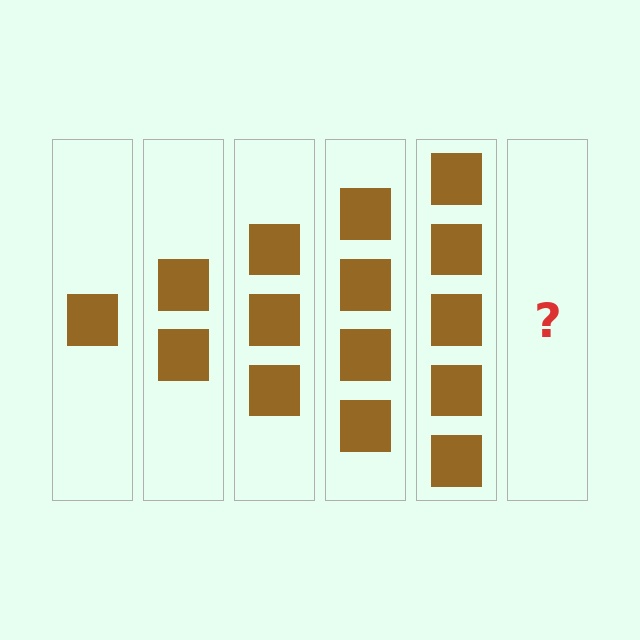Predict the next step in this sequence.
The next step is 6 squares.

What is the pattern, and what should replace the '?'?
The pattern is that each step adds one more square. The '?' should be 6 squares.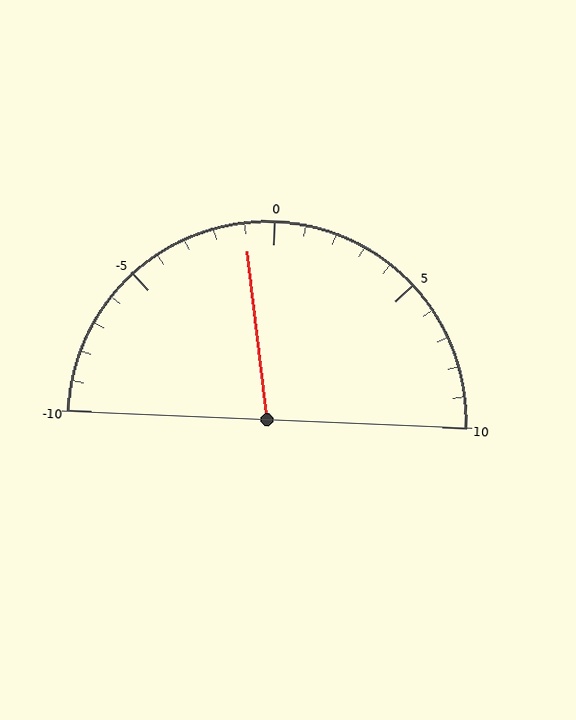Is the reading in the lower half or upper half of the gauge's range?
The reading is in the lower half of the range (-10 to 10).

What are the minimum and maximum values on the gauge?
The gauge ranges from -10 to 10.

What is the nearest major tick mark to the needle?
The nearest major tick mark is 0.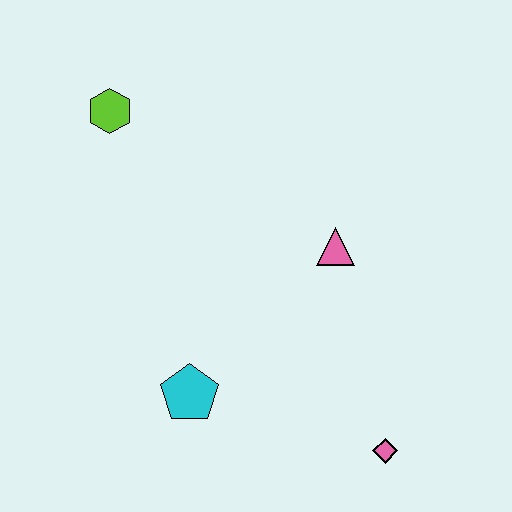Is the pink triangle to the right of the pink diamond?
No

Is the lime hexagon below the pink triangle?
No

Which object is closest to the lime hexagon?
The pink triangle is closest to the lime hexagon.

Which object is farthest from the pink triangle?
The lime hexagon is farthest from the pink triangle.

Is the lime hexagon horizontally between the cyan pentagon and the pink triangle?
No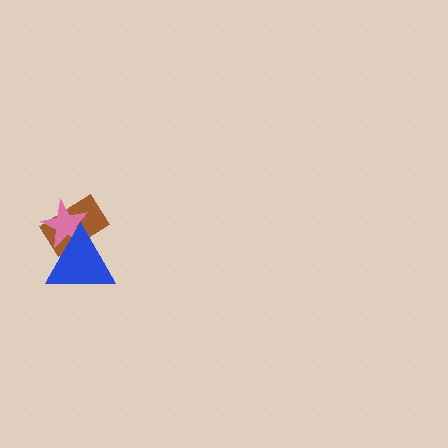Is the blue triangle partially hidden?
No, no other shape covers it.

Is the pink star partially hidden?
Yes, it is partially covered by another shape.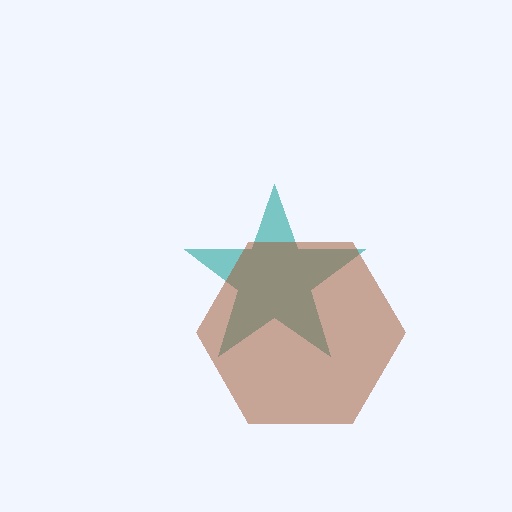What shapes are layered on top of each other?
The layered shapes are: a teal star, a brown hexagon.